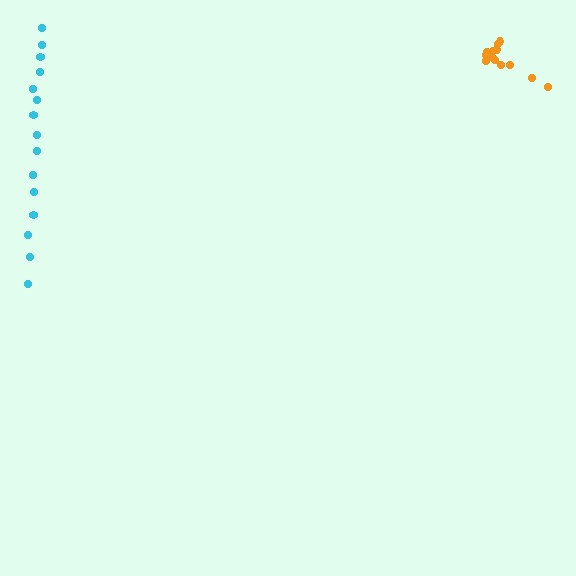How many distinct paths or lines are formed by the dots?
There are 2 distinct paths.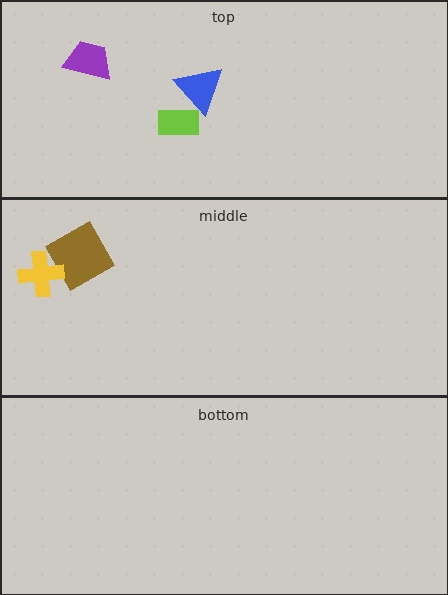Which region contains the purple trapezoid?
The top region.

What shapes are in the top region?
The lime rectangle, the blue triangle, the purple trapezoid.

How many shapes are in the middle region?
2.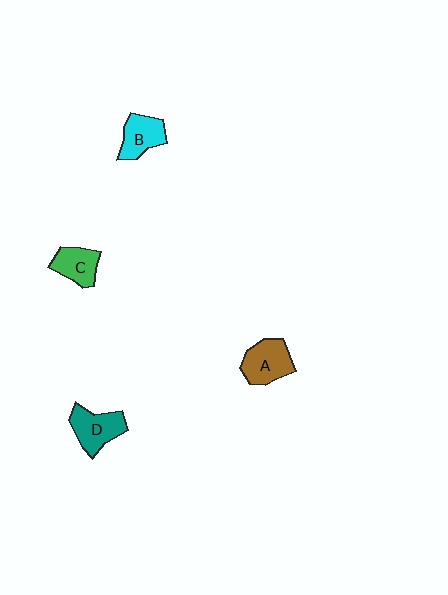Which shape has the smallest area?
Shape C (green).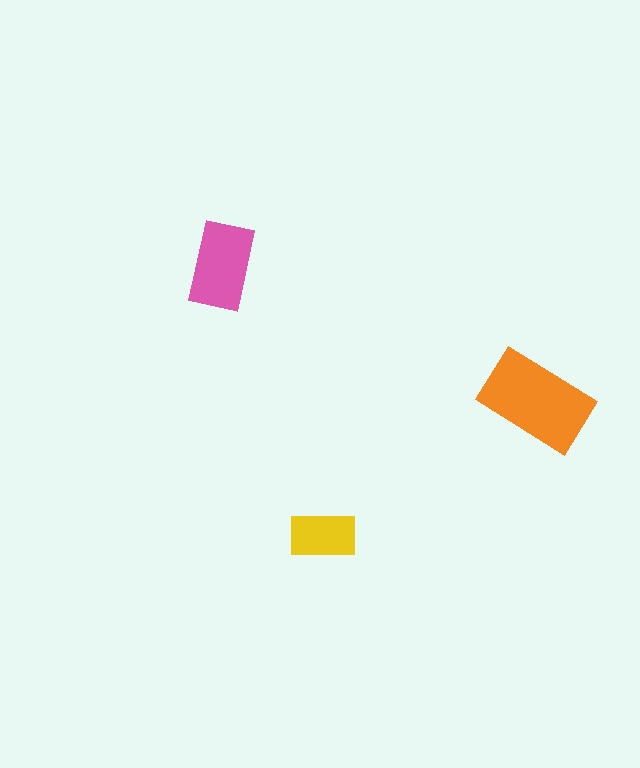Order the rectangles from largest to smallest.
the orange one, the pink one, the yellow one.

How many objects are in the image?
There are 3 objects in the image.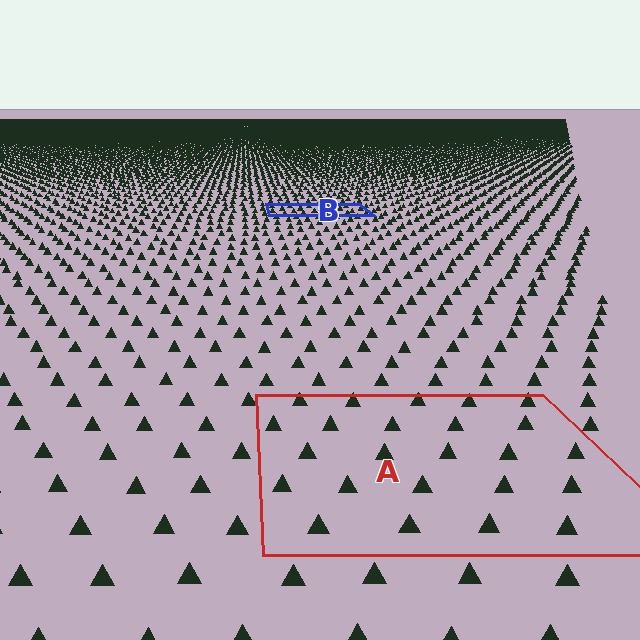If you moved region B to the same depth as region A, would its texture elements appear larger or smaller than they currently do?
They would appear larger. At a closer depth, the same texture elements are projected at a bigger on-screen size.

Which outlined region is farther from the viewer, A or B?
Region B is farther from the viewer — the texture elements inside it appear smaller and more densely packed.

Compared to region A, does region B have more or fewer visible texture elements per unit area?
Region B has more texture elements per unit area — they are packed more densely because it is farther away.